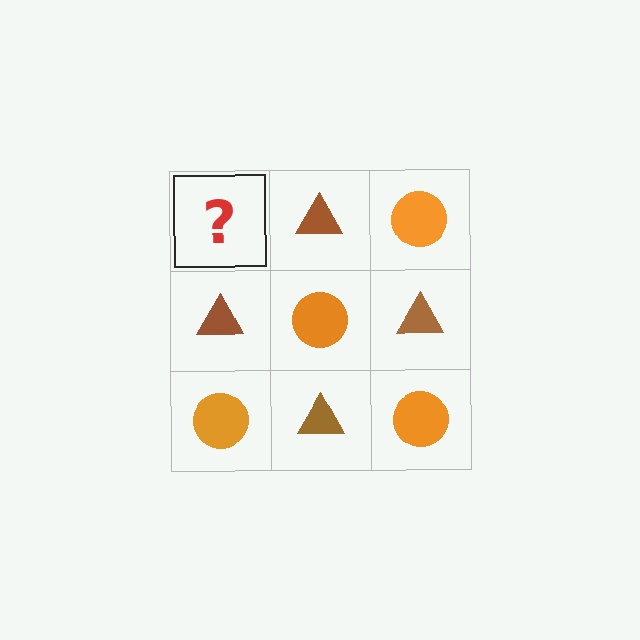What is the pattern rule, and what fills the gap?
The rule is that it alternates orange circle and brown triangle in a checkerboard pattern. The gap should be filled with an orange circle.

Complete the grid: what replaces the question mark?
The question mark should be replaced with an orange circle.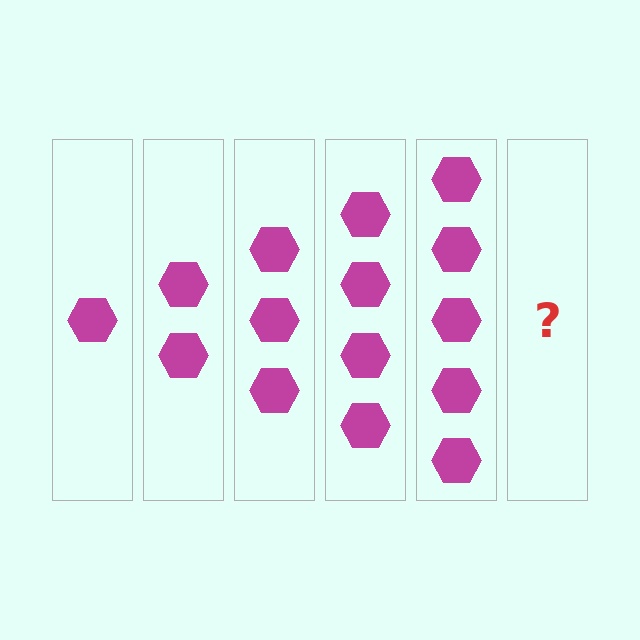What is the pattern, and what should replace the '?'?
The pattern is that each step adds one more hexagon. The '?' should be 6 hexagons.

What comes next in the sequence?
The next element should be 6 hexagons.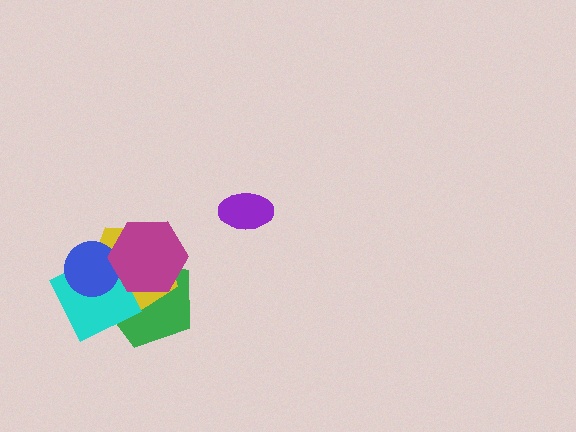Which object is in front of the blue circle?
The magenta hexagon is in front of the blue circle.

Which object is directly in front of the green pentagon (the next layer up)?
The yellow pentagon is directly in front of the green pentagon.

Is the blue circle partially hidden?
Yes, it is partially covered by another shape.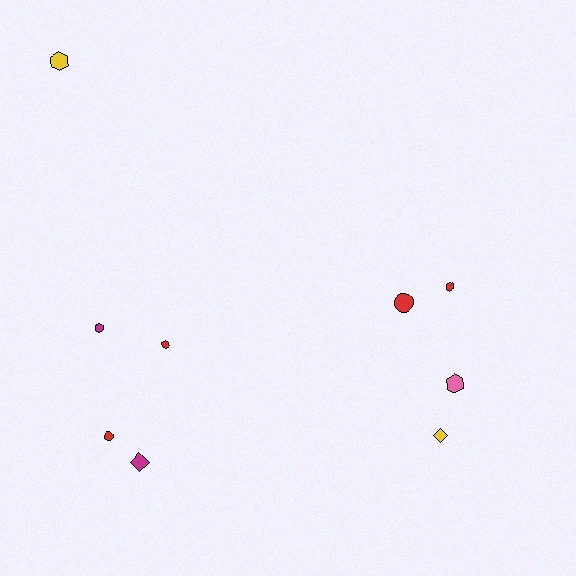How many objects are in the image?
There are 9 objects.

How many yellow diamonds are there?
There is 1 yellow diamond.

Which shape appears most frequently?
Hexagon, with 5 objects.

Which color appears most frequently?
Red, with 4 objects.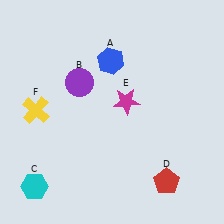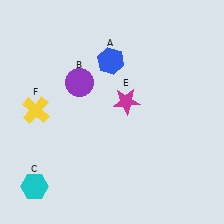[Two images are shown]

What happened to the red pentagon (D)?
The red pentagon (D) was removed in Image 2. It was in the bottom-right area of Image 1.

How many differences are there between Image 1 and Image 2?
There is 1 difference between the two images.